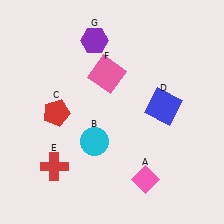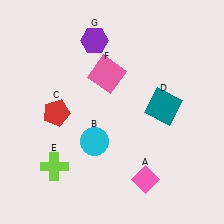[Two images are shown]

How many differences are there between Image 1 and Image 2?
There are 2 differences between the two images.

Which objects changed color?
D changed from blue to teal. E changed from red to lime.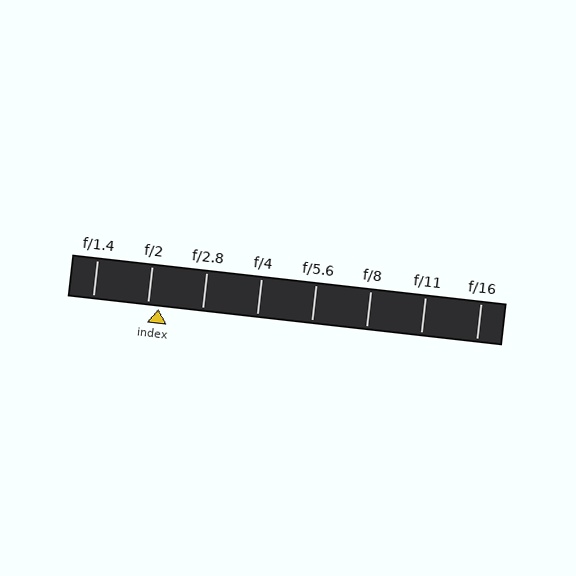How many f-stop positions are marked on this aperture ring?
There are 8 f-stop positions marked.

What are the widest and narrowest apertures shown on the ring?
The widest aperture shown is f/1.4 and the narrowest is f/16.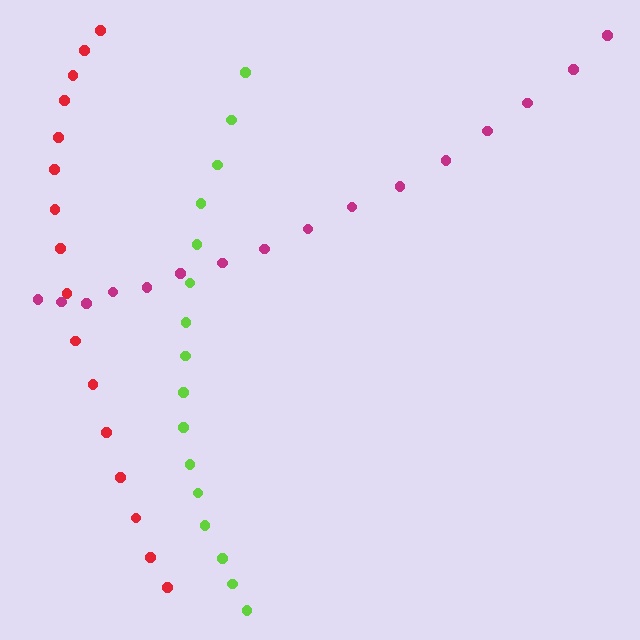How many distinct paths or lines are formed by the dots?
There are 3 distinct paths.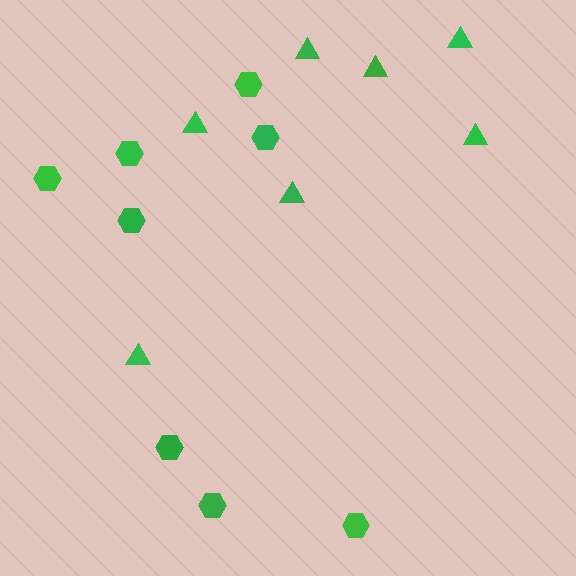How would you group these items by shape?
There are 2 groups: one group of triangles (7) and one group of hexagons (8).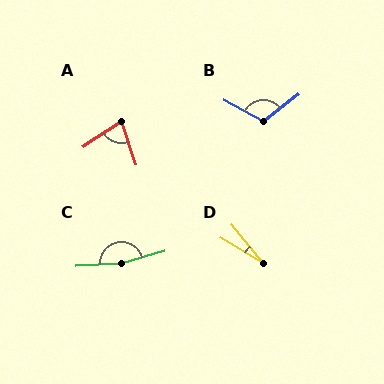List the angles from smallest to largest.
D (20°), A (74°), B (115°), C (167°).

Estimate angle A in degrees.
Approximately 74 degrees.